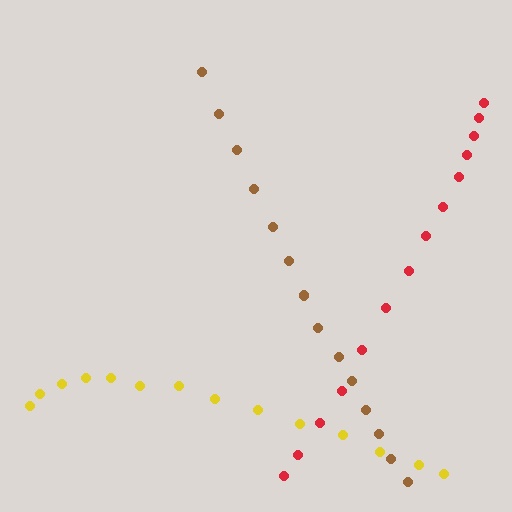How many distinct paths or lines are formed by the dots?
There are 3 distinct paths.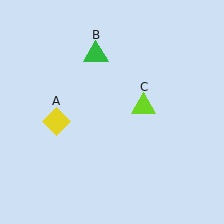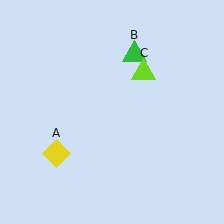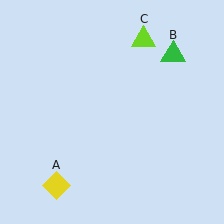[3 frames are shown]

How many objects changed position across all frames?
3 objects changed position: yellow diamond (object A), green triangle (object B), lime triangle (object C).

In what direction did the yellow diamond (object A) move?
The yellow diamond (object A) moved down.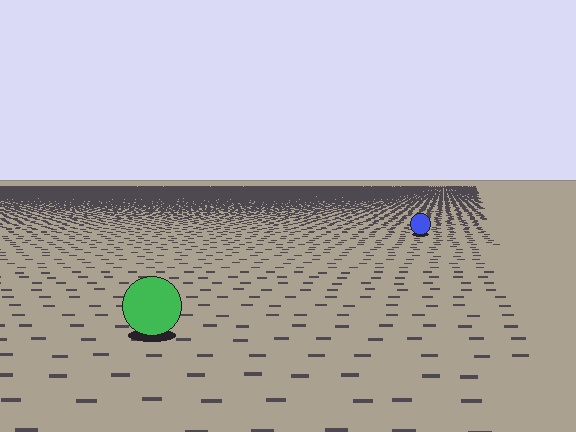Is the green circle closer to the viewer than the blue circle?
Yes. The green circle is closer — you can tell from the texture gradient: the ground texture is coarser near it.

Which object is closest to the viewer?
The green circle is closest. The texture marks near it are larger and more spread out.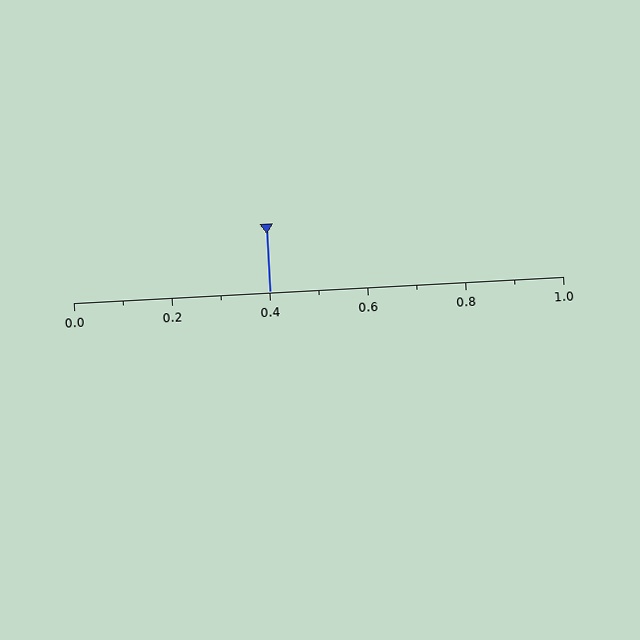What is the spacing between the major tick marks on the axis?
The major ticks are spaced 0.2 apart.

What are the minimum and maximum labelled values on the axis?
The axis runs from 0.0 to 1.0.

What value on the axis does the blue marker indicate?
The marker indicates approximately 0.4.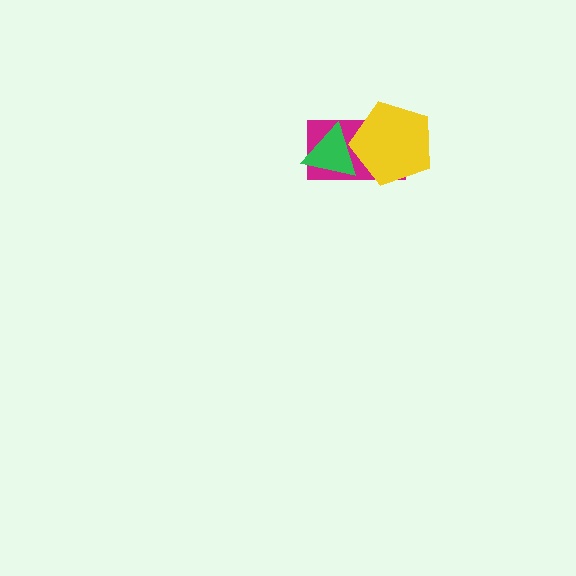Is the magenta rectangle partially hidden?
Yes, it is partially covered by another shape.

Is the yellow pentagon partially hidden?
No, no other shape covers it.